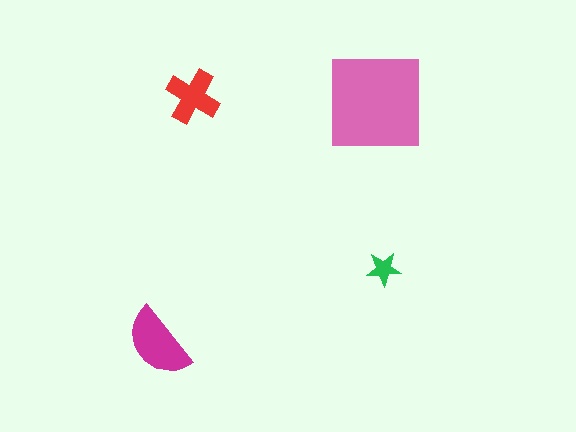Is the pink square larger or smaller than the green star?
Larger.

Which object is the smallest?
The green star.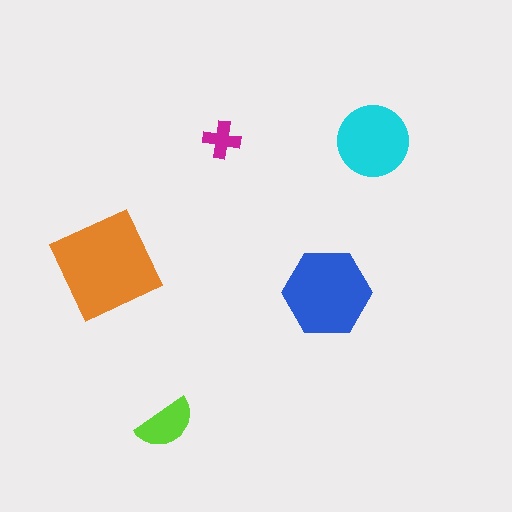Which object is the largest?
The orange diamond.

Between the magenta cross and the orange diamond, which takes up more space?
The orange diamond.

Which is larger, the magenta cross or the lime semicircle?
The lime semicircle.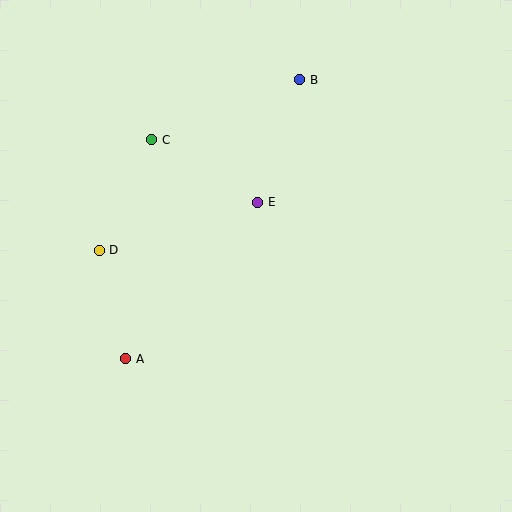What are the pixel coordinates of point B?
Point B is at (300, 80).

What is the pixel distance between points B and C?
The distance between B and C is 159 pixels.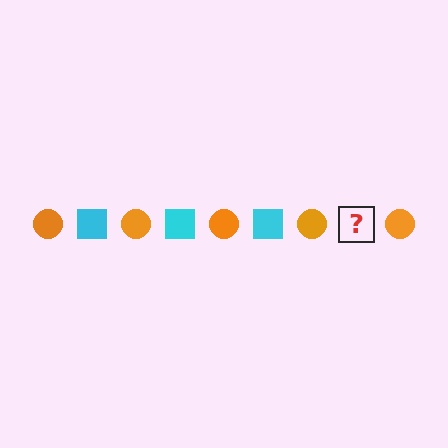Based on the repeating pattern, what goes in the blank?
The blank should be a cyan square.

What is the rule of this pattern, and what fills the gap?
The rule is that the pattern alternates between orange circle and cyan square. The gap should be filled with a cyan square.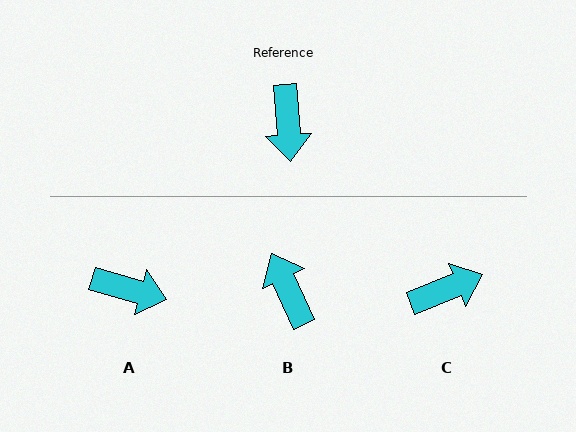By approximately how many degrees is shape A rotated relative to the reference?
Approximately 70 degrees counter-clockwise.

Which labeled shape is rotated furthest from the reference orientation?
B, about 159 degrees away.